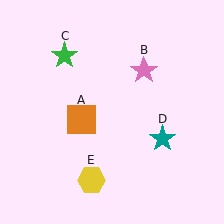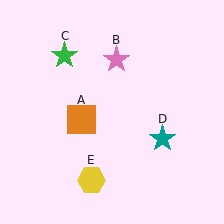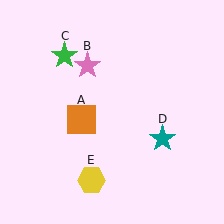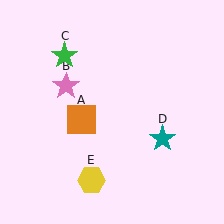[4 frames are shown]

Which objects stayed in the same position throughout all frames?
Orange square (object A) and green star (object C) and teal star (object D) and yellow hexagon (object E) remained stationary.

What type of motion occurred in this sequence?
The pink star (object B) rotated counterclockwise around the center of the scene.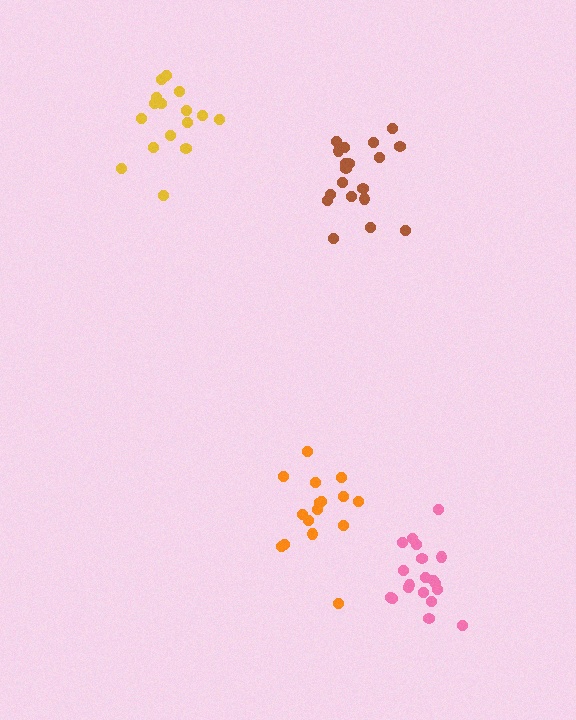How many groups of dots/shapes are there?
There are 4 groups.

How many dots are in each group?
Group 1: 16 dots, Group 2: 16 dots, Group 3: 19 dots, Group 4: 19 dots (70 total).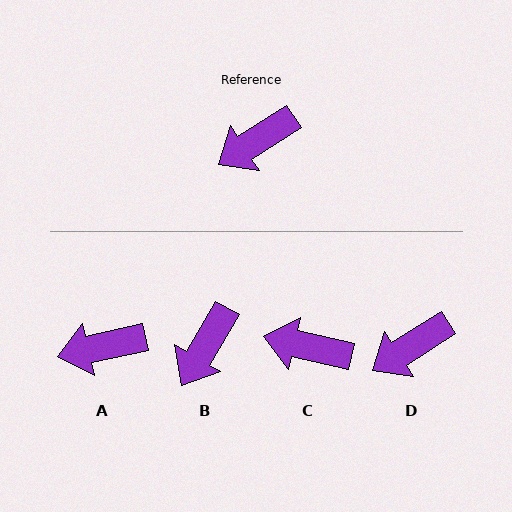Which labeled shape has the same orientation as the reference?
D.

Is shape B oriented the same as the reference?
No, it is off by about 27 degrees.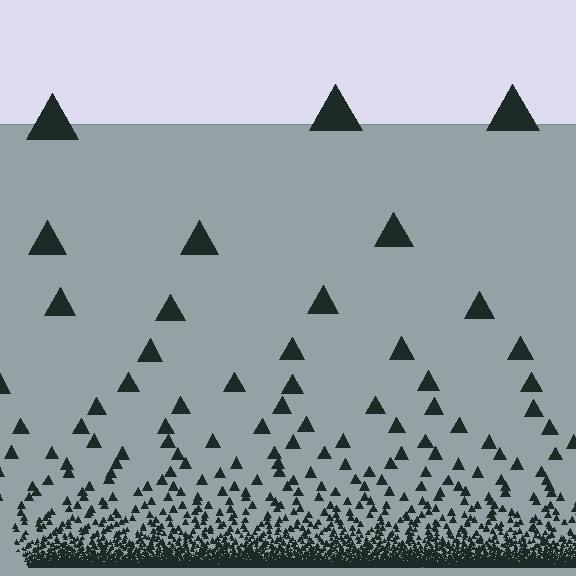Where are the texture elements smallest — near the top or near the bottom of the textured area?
Near the bottom.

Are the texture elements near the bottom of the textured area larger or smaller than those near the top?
Smaller. The gradient is inverted — elements near the bottom are smaller and denser.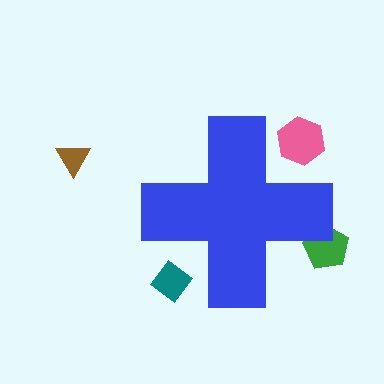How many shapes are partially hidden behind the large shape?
3 shapes are partially hidden.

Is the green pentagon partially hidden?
Yes, the green pentagon is partially hidden behind the blue cross.